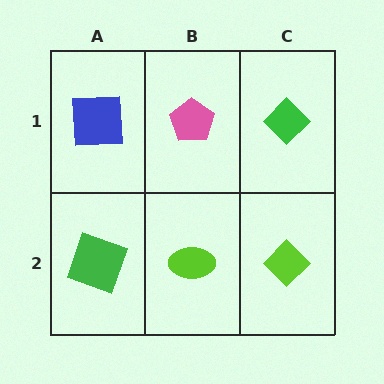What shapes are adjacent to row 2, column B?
A pink pentagon (row 1, column B), a green square (row 2, column A), a lime diamond (row 2, column C).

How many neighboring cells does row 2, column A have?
2.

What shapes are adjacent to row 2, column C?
A green diamond (row 1, column C), a lime ellipse (row 2, column B).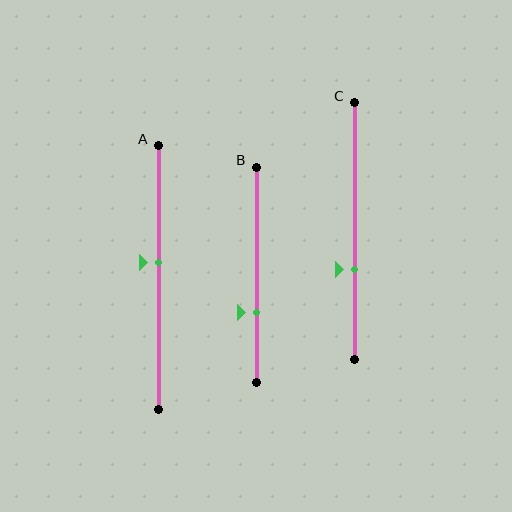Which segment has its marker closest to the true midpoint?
Segment A has its marker closest to the true midpoint.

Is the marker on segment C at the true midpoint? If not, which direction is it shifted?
No, the marker on segment C is shifted downward by about 15% of the segment length.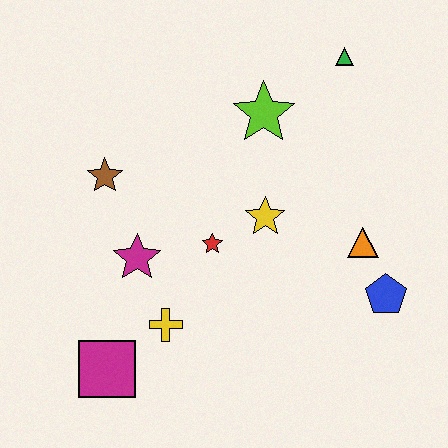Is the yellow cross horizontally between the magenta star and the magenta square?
No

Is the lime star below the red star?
No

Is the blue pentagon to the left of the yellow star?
No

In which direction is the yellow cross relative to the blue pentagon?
The yellow cross is to the left of the blue pentagon.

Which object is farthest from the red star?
The green triangle is farthest from the red star.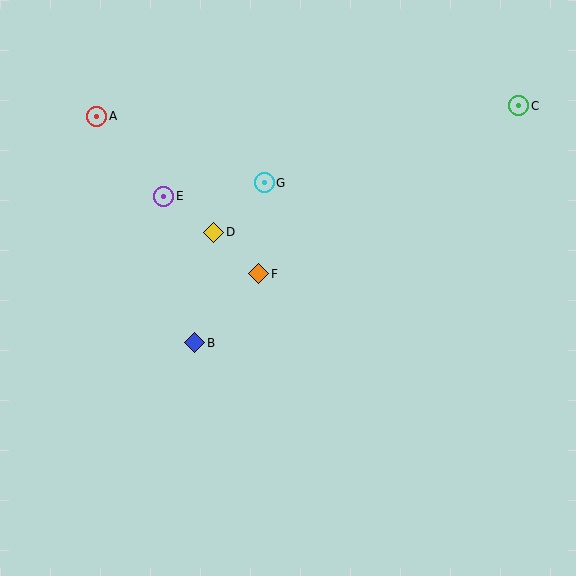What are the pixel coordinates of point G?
Point G is at (264, 183).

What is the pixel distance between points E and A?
The distance between E and A is 105 pixels.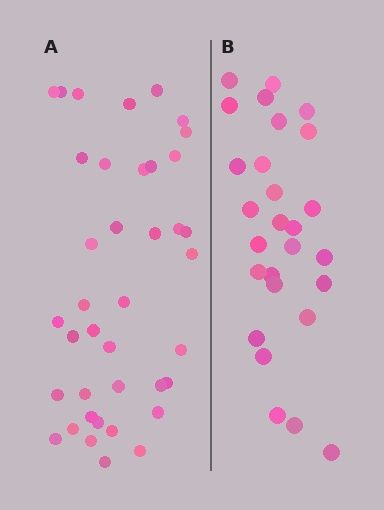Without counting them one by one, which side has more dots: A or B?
Region A (the left region) has more dots.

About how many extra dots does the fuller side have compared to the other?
Region A has roughly 12 or so more dots than region B.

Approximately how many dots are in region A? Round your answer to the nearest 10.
About 40 dots. (The exact count is 39, which rounds to 40.)